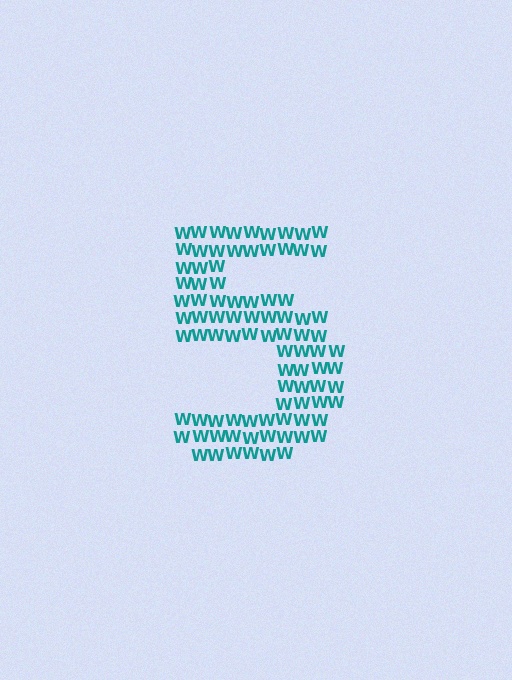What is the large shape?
The large shape is the digit 5.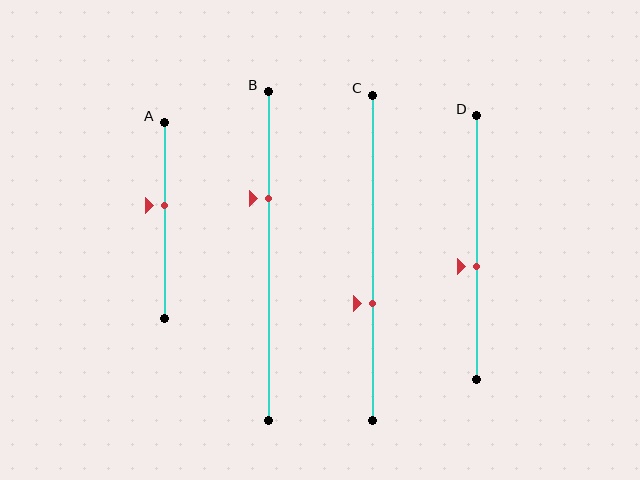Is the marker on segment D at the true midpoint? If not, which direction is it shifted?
No, the marker on segment D is shifted downward by about 7% of the segment length.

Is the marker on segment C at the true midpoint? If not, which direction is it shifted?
No, the marker on segment C is shifted downward by about 14% of the segment length.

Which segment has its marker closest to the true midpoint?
Segment D has its marker closest to the true midpoint.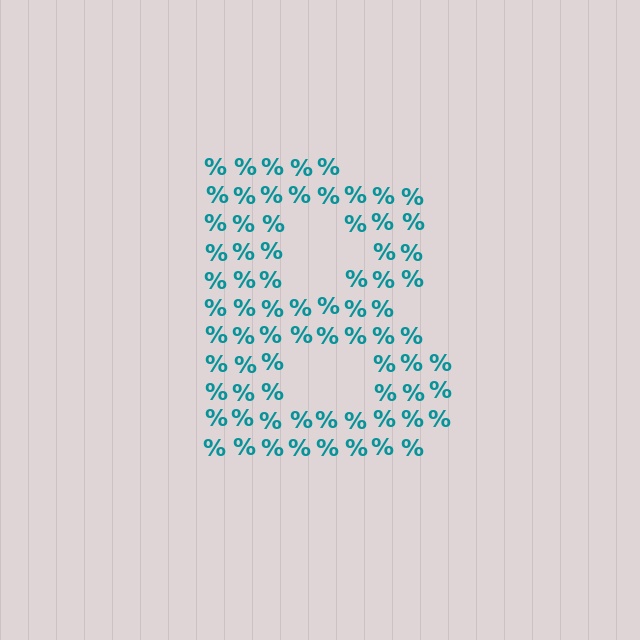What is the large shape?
The large shape is the letter B.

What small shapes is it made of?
It is made of small percent signs.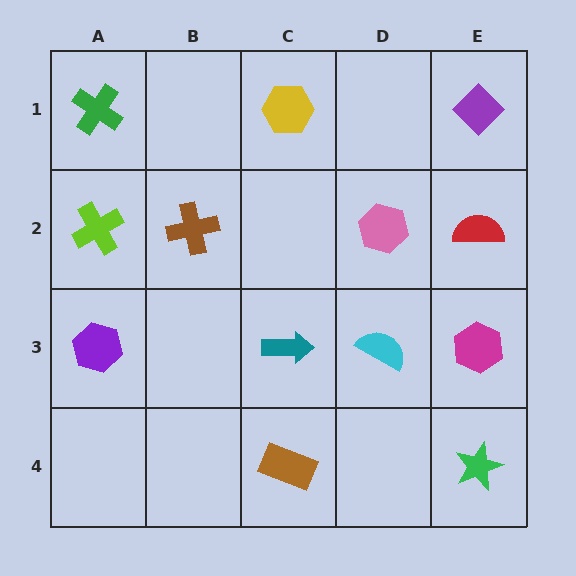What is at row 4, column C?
A brown rectangle.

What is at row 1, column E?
A purple diamond.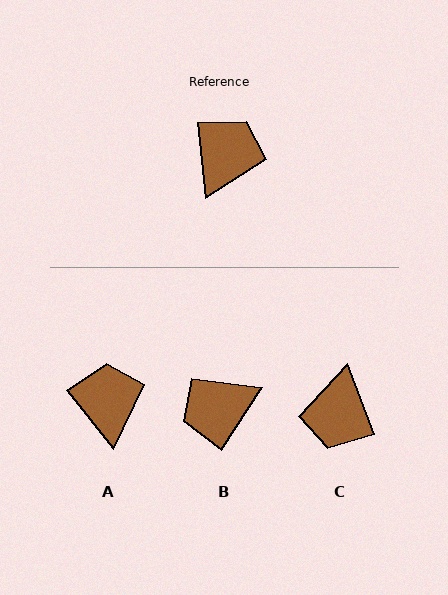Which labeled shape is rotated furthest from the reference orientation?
C, about 166 degrees away.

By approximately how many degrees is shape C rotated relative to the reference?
Approximately 166 degrees clockwise.